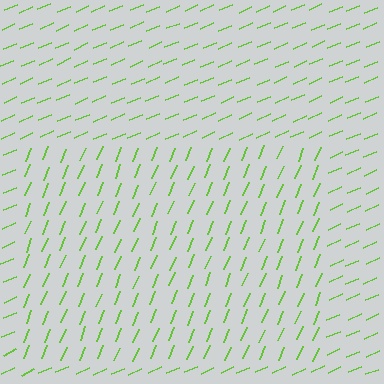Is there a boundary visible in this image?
Yes, there is a texture boundary formed by a change in line orientation.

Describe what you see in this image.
The image is filled with small lime line segments. A rectangle region in the image has lines oriented differently from the surrounding lines, creating a visible texture boundary.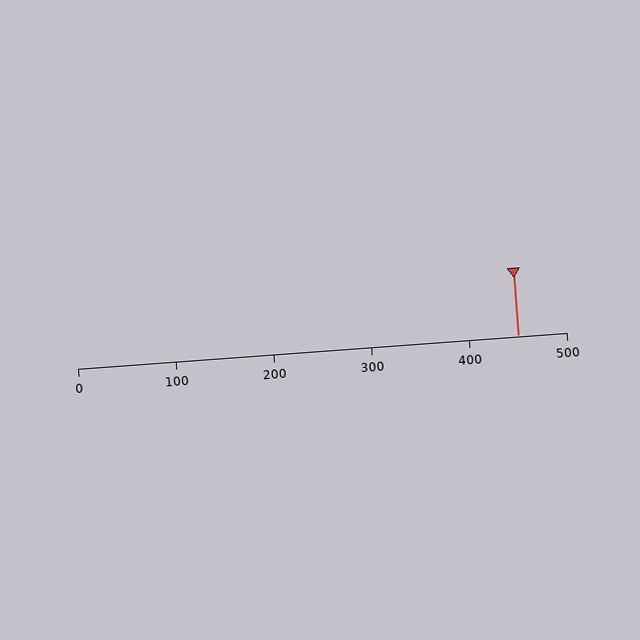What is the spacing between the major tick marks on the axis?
The major ticks are spaced 100 apart.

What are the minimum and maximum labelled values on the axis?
The axis runs from 0 to 500.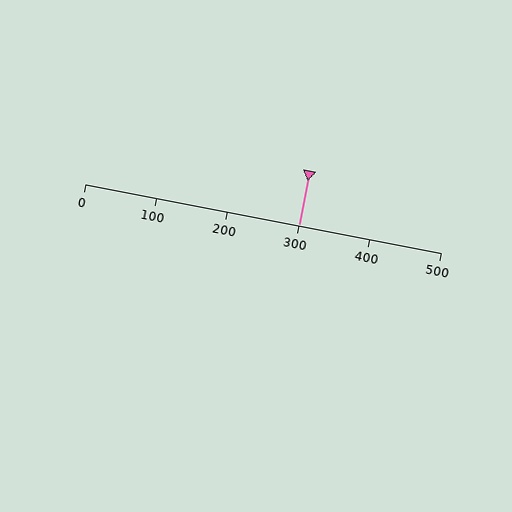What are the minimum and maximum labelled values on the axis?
The axis runs from 0 to 500.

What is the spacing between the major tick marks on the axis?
The major ticks are spaced 100 apart.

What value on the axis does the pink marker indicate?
The marker indicates approximately 300.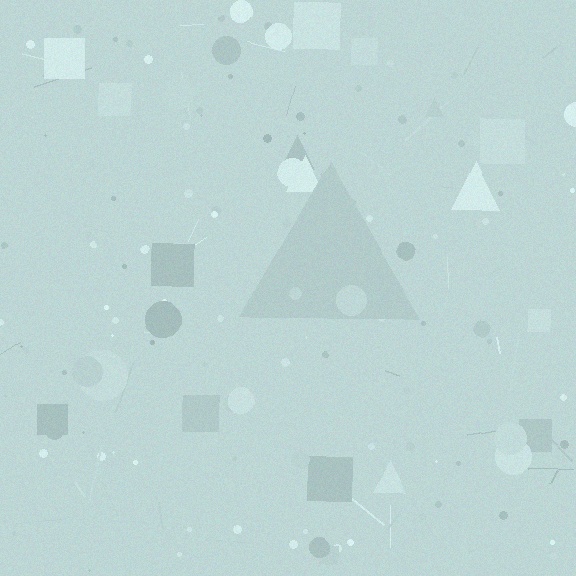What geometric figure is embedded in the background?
A triangle is embedded in the background.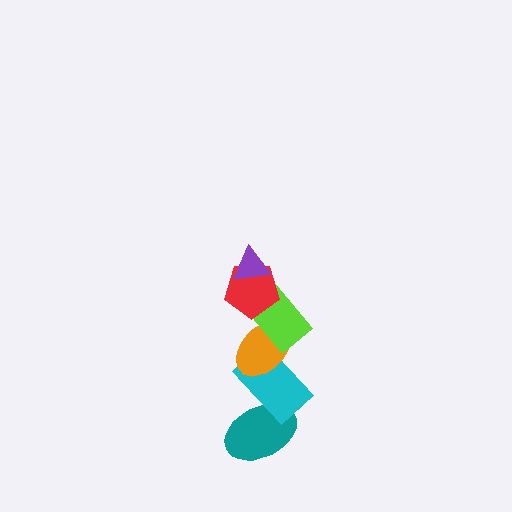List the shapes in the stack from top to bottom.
From top to bottom: the purple triangle, the red pentagon, the lime rectangle, the orange ellipse, the cyan rectangle, the teal ellipse.